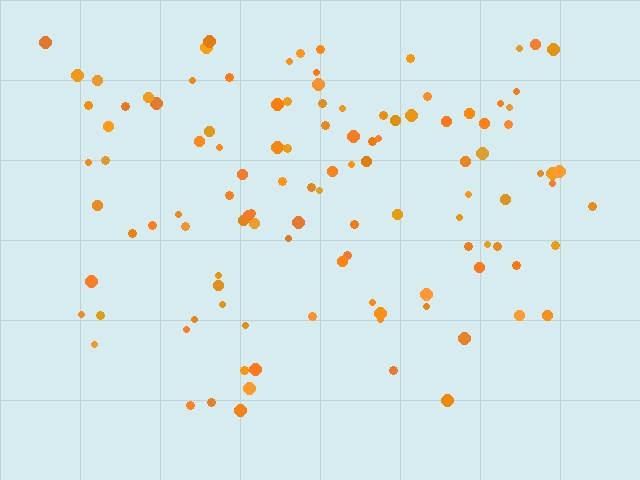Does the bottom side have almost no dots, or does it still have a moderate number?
Still a moderate number, just noticeably fewer than the top.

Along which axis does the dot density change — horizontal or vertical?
Vertical.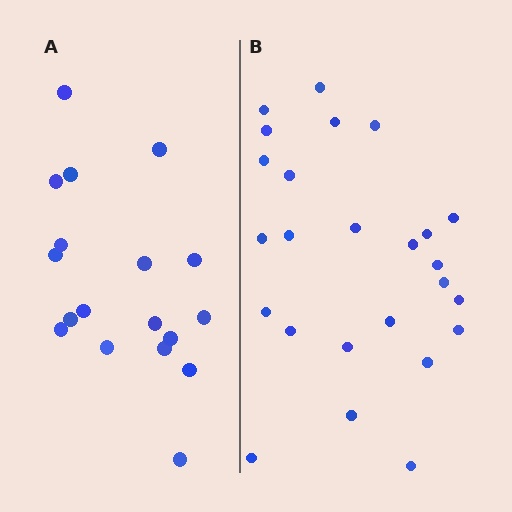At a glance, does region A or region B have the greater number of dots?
Region B (the right region) has more dots.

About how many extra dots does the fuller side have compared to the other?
Region B has roughly 8 or so more dots than region A.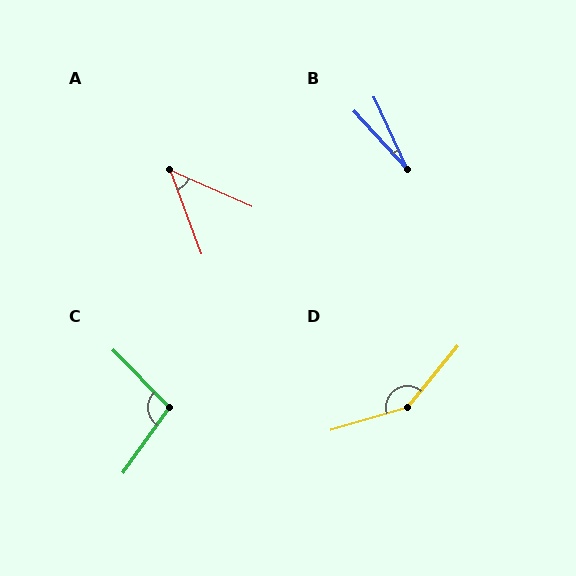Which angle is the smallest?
B, at approximately 17 degrees.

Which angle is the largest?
D, at approximately 146 degrees.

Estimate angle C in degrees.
Approximately 100 degrees.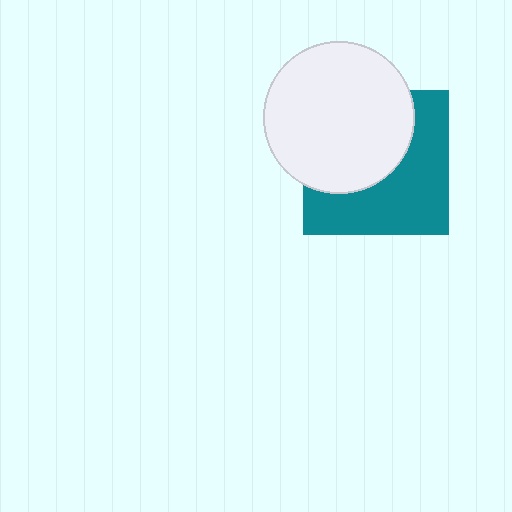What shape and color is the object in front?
The object in front is a white circle.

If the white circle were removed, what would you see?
You would see the complete teal square.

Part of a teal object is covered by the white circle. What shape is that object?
It is a square.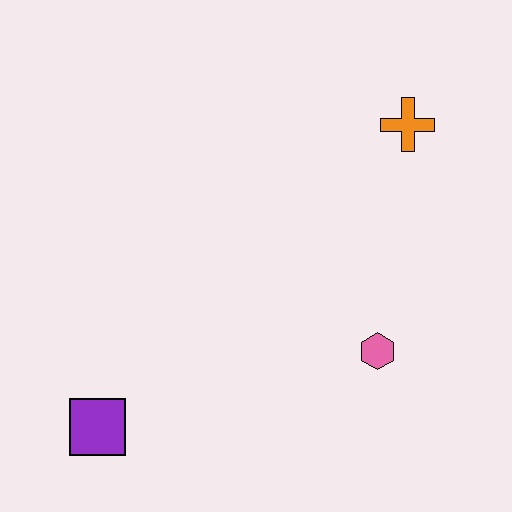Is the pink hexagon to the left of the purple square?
No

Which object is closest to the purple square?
The pink hexagon is closest to the purple square.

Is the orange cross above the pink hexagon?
Yes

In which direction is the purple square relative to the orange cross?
The purple square is to the left of the orange cross.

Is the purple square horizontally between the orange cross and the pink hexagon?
No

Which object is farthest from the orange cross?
The purple square is farthest from the orange cross.